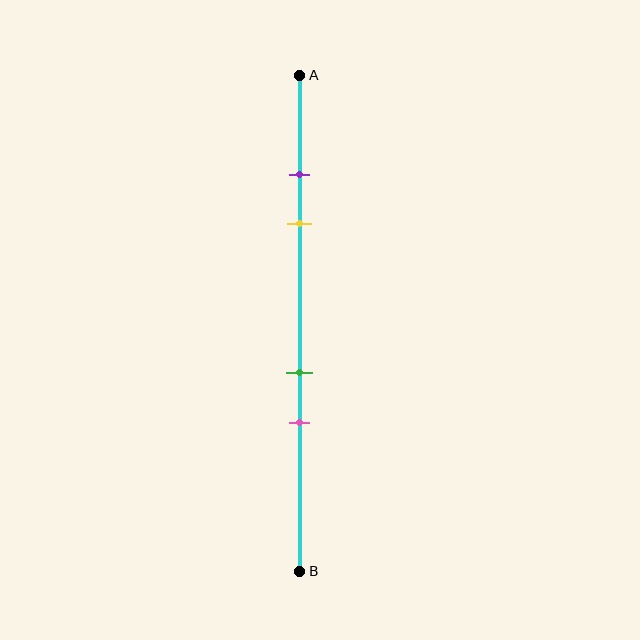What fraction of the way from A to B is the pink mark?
The pink mark is approximately 70% (0.7) of the way from A to B.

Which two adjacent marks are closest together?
The purple and yellow marks are the closest adjacent pair.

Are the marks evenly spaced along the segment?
No, the marks are not evenly spaced.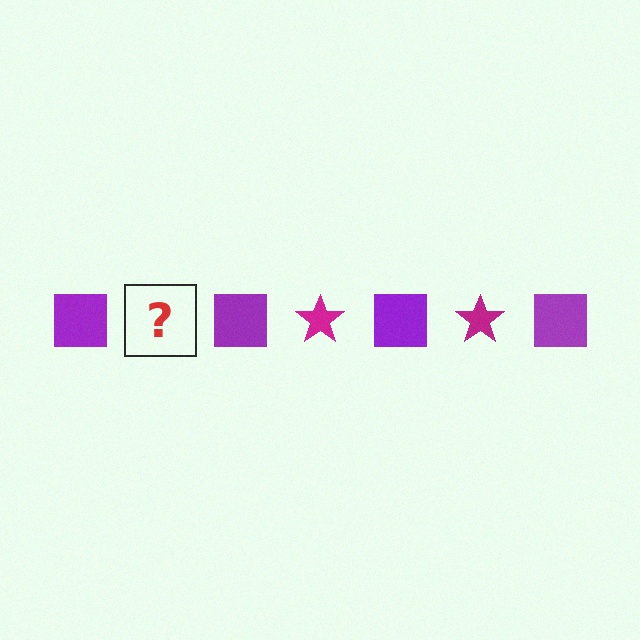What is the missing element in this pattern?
The missing element is a magenta star.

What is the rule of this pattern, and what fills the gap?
The rule is that the pattern alternates between purple square and magenta star. The gap should be filled with a magenta star.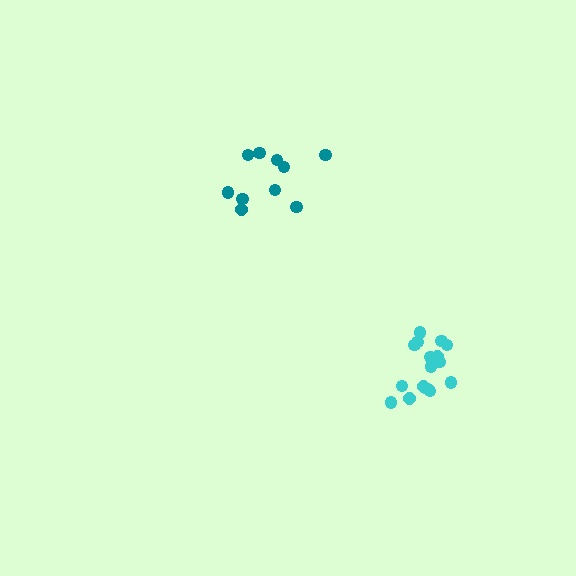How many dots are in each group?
Group 1: 10 dots, Group 2: 16 dots (26 total).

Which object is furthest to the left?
The teal cluster is leftmost.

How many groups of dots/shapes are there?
There are 2 groups.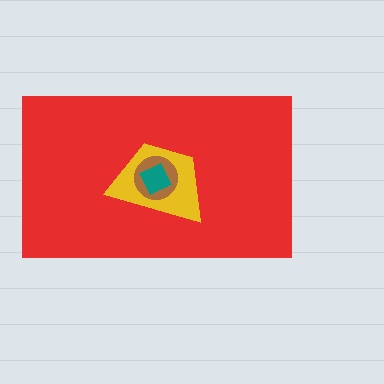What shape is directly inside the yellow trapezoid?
The brown circle.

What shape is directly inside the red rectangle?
The yellow trapezoid.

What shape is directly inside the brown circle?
The teal square.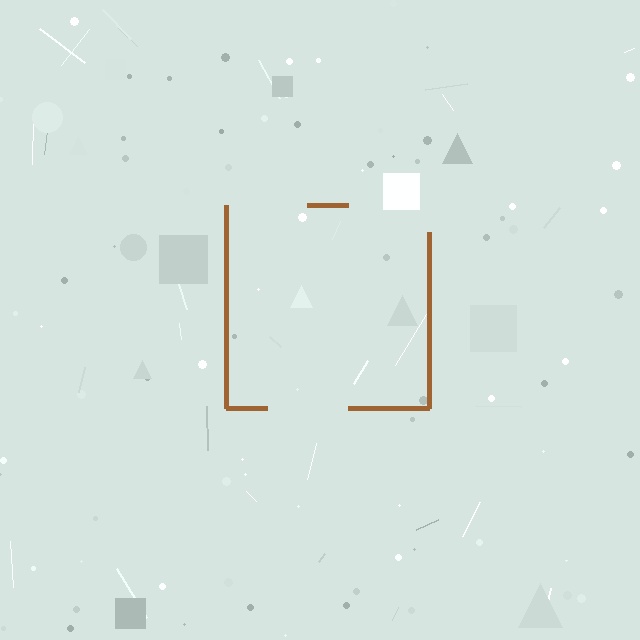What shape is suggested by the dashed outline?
The dashed outline suggests a square.